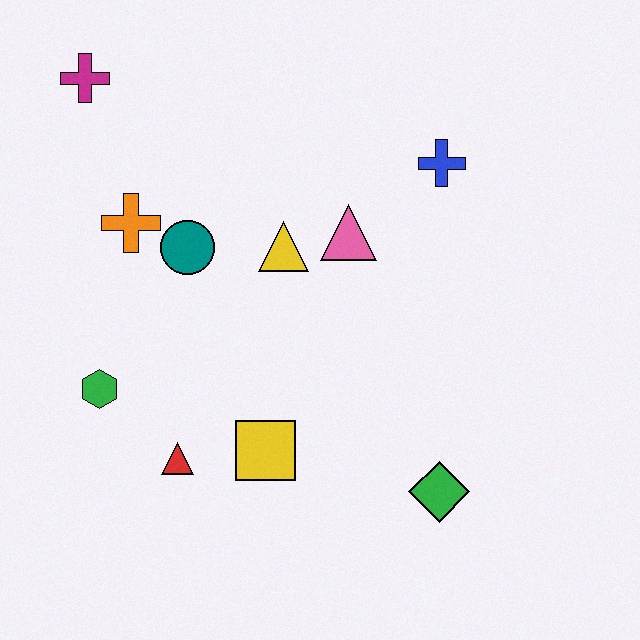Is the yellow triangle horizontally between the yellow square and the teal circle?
No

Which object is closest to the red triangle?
The yellow square is closest to the red triangle.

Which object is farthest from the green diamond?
The magenta cross is farthest from the green diamond.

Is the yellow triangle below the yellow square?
No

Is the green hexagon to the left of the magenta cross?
No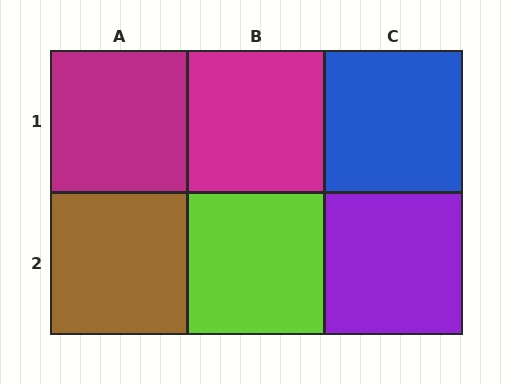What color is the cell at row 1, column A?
Magenta.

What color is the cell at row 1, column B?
Magenta.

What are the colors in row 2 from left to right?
Brown, lime, purple.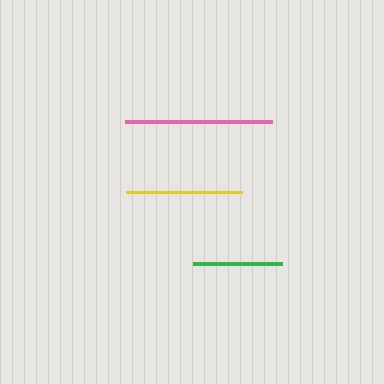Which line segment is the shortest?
The green line is the shortest at approximately 89 pixels.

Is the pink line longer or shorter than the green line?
The pink line is longer than the green line.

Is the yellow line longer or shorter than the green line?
The yellow line is longer than the green line.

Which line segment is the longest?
The pink line is the longest at approximately 148 pixels.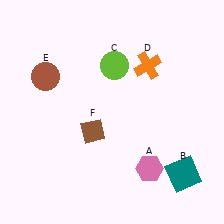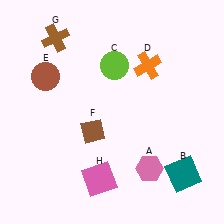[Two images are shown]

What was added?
A brown cross (G), a pink square (H) were added in Image 2.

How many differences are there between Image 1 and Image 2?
There are 2 differences between the two images.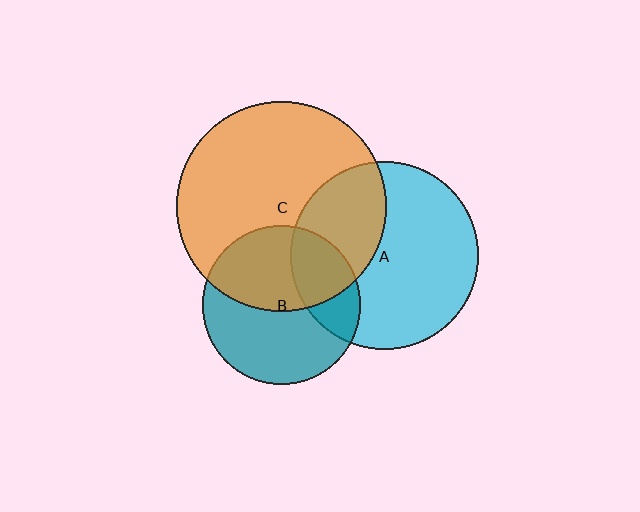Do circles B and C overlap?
Yes.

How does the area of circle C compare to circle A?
Approximately 1.3 times.